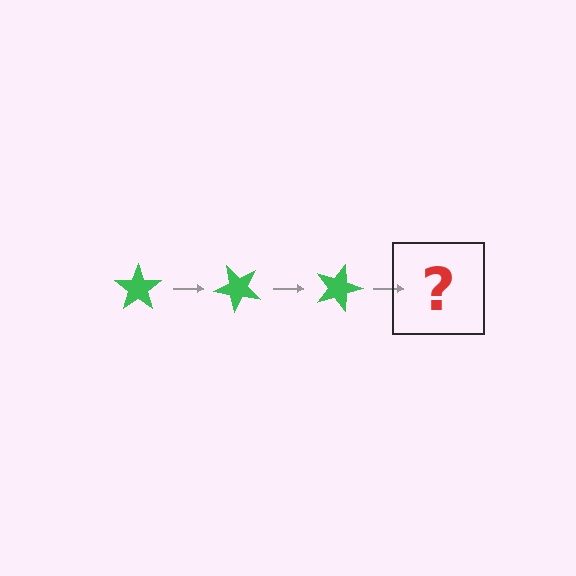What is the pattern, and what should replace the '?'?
The pattern is that the star rotates 45 degrees each step. The '?' should be a green star rotated 135 degrees.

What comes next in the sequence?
The next element should be a green star rotated 135 degrees.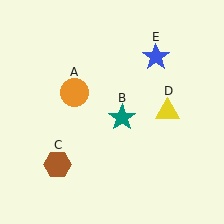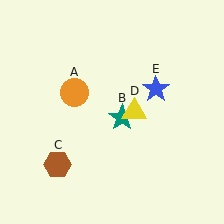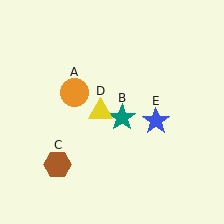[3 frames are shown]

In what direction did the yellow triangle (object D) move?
The yellow triangle (object D) moved left.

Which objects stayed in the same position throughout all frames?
Orange circle (object A) and teal star (object B) and brown hexagon (object C) remained stationary.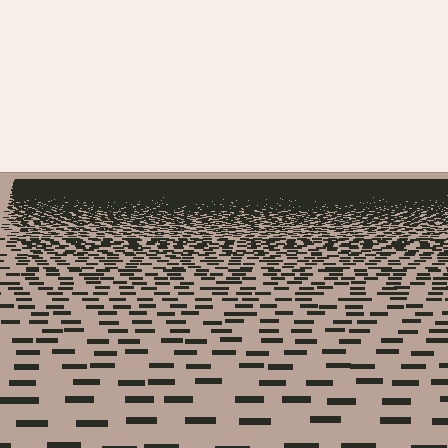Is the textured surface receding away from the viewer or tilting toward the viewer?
The surface is receding away from the viewer. Texture elements get smaller and denser toward the top.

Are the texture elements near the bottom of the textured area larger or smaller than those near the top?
Larger. Near the bottom, elements are closer to the viewer and appear at a bigger on-screen size.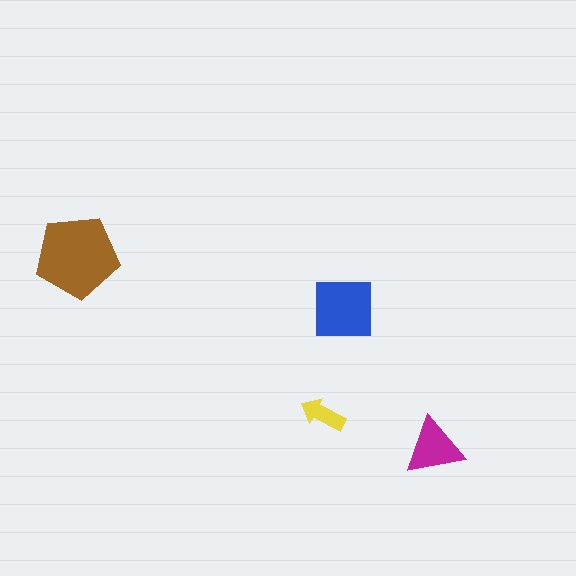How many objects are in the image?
There are 4 objects in the image.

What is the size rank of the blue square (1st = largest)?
2nd.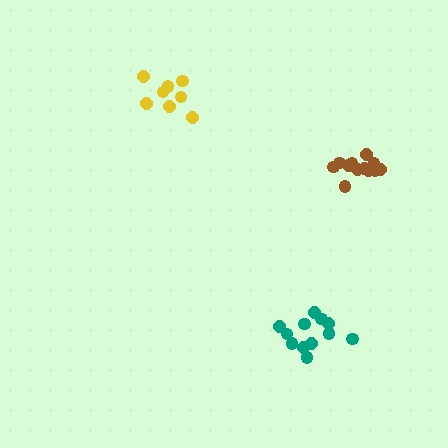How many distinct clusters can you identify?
There are 3 distinct clusters.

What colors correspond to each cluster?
The clusters are colored: teal, brown, yellow.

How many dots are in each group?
Group 1: 12 dots, Group 2: 12 dots, Group 3: 8 dots (32 total).